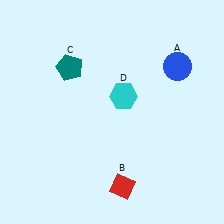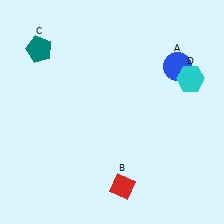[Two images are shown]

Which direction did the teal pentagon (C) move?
The teal pentagon (C) moved left.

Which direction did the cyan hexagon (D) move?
The cyan hexagon (D) moved right.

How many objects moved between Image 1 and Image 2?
2 objects moved between the two images.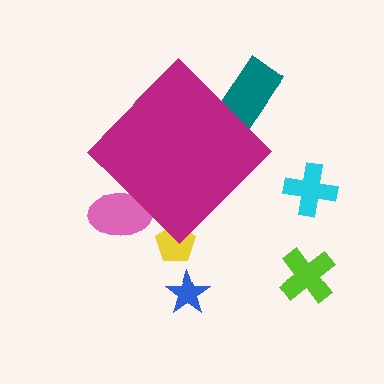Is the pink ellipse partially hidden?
Yes, the pink ellipse is partially hidden behind the magenta diamond.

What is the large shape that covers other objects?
A magenta diamond.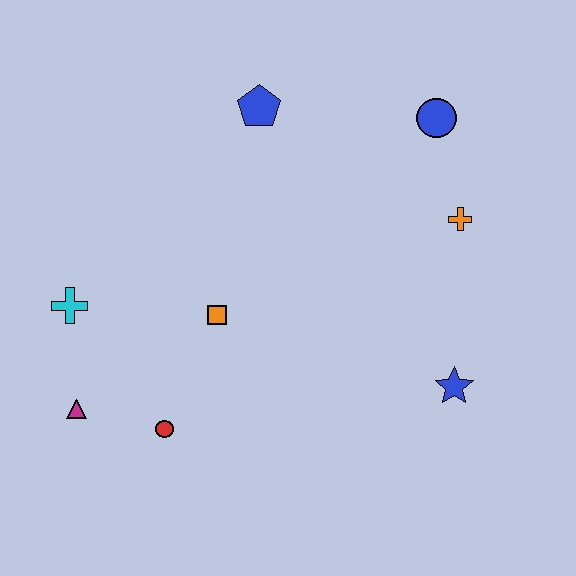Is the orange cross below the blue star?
No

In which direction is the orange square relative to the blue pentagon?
The orange square is below the blue pentagon.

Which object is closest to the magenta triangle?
The red circle is closest to the magenta triangle.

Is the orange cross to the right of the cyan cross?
Yes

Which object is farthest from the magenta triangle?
The blue circle is farthest from the magenta triangle.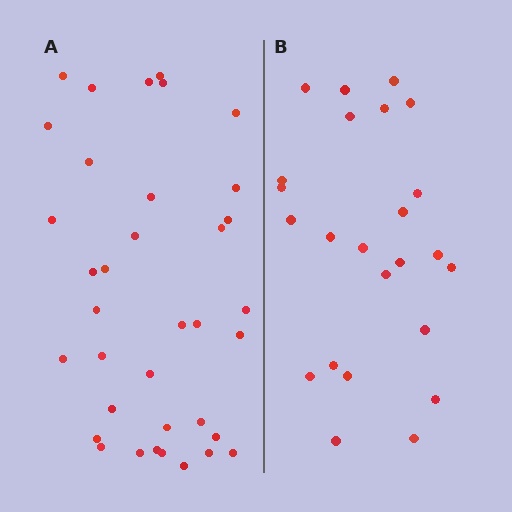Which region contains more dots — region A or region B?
Region A (the left region) has more dots.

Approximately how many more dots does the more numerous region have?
Region A has roughly 12 or so more dots than region B.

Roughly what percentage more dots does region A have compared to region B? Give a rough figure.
About 50% more.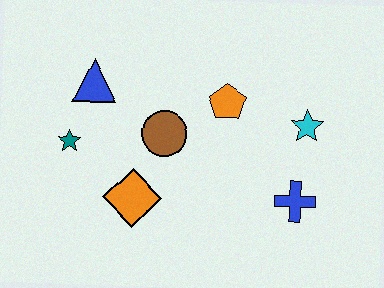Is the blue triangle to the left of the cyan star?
Yes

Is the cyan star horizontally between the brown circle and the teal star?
No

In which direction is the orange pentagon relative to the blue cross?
The orange pentagon is above the blue cross.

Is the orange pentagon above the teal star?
Yes